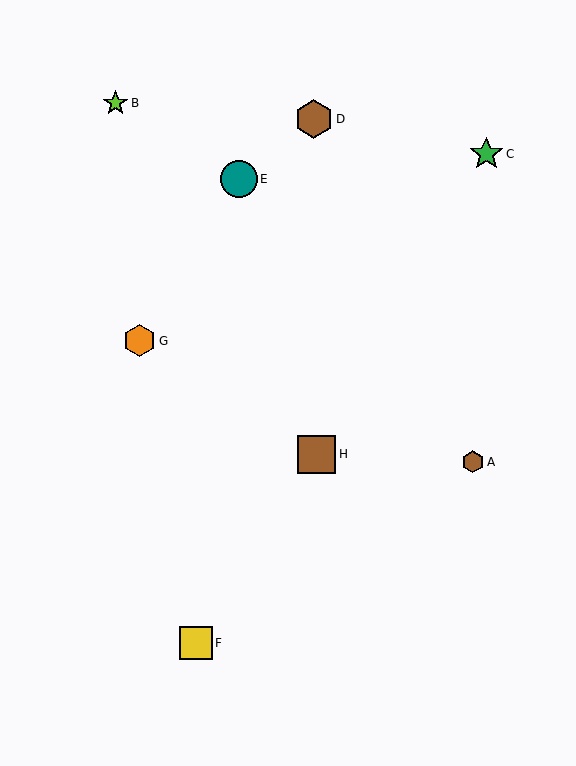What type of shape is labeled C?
Shape C is a green star.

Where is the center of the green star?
The center of the green star is at (486, 154).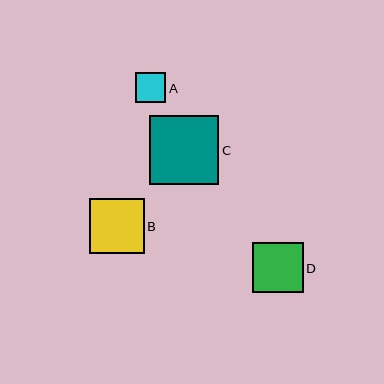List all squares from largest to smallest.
From largest to smallest: C, B, D, A.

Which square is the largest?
Square C is the largest with a size of approximately 69 pixels.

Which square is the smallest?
Square A is the smallest with a size of approximately 30 pixels.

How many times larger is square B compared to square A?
Square B is approximately 1.8 times the size of square A.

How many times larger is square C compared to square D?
Square C is approximately 1.4 times the size of square D.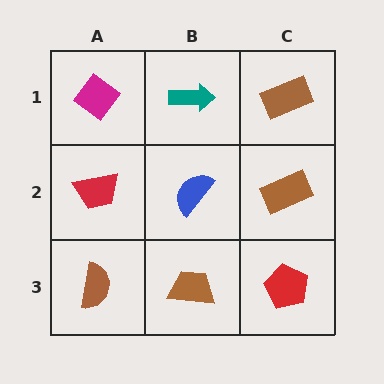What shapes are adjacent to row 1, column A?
A red trapezoid (row 2, column A), a teal arrow (row 1, column B).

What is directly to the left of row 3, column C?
A brown trapezoid.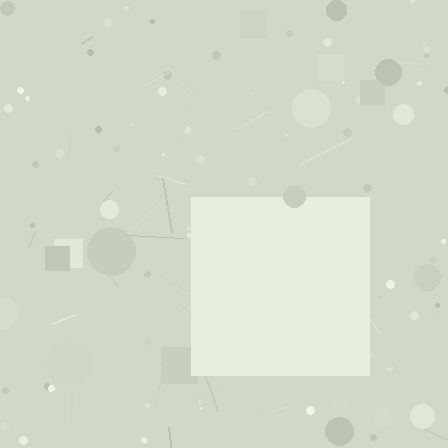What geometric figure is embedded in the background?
A square is embedded in the background.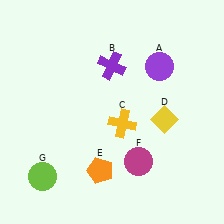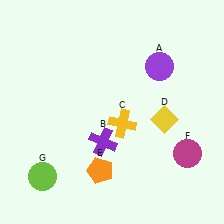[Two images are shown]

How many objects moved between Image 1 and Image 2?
2 objects moved between the two images.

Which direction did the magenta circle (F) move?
The magenta circle (F) moved right.